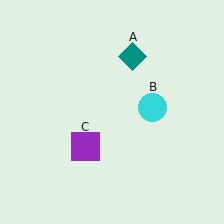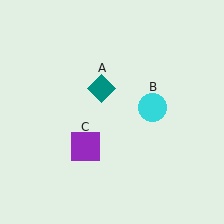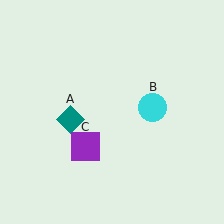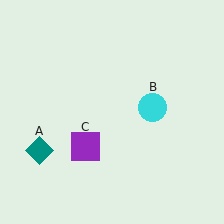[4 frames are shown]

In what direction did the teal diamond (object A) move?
The teal diamond (object A) moved down and to the left.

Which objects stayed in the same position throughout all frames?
Cyan circle (object B) and purple square (object C) remained stationary.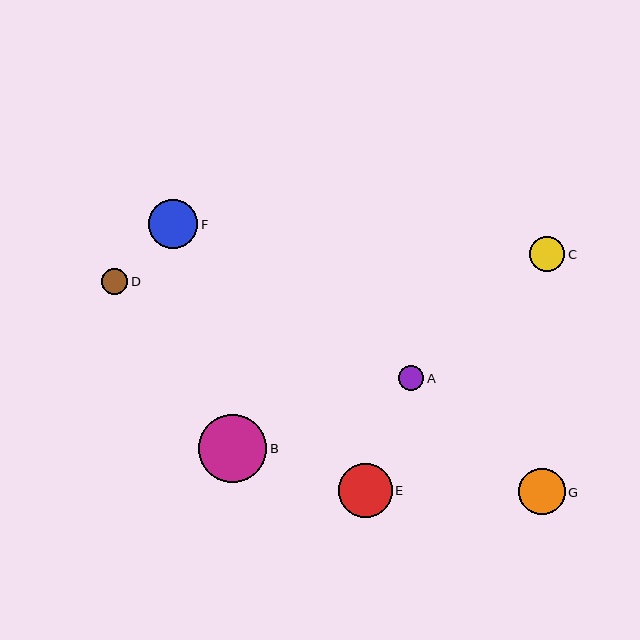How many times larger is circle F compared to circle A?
Circle F is approximately 2.0 times the size of circle A.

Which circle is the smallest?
Circle A is the smallest with a size of approximately 25 pixels.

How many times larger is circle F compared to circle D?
Circle F is approximately 1.9 times the size of circle D.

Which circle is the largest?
Circle B is the largest with a size of approximately 69 pixels.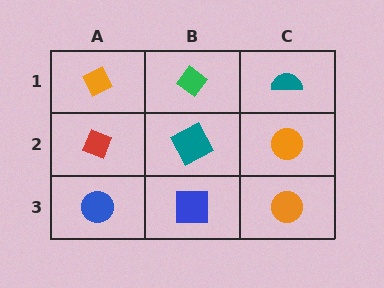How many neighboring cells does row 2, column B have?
4.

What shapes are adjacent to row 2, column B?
A green diamond (row 1, column B), a blue square (row 3, column B), a red diamond (row 2, column A), an orange circle (row 2, column C).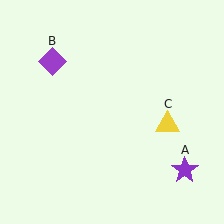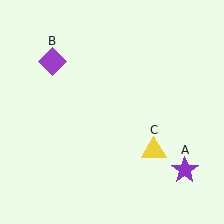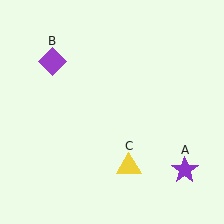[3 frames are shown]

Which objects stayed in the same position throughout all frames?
Purple star (object A) and purple diamond (object B) remained stationary.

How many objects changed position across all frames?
1 object changed position: yellow triangle (object C).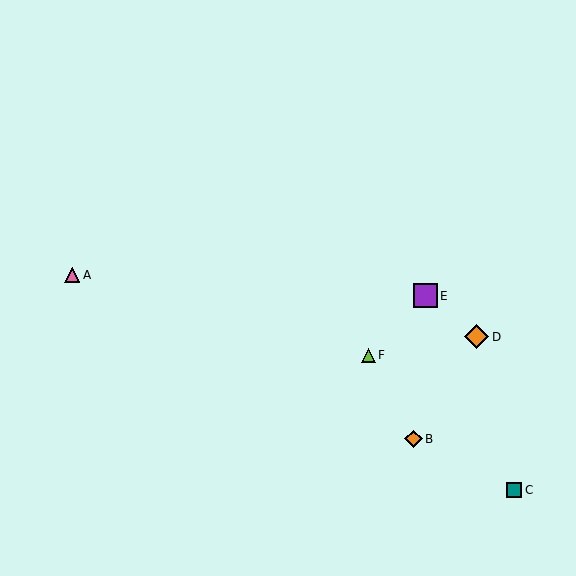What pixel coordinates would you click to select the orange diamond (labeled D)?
Click at (476, 337) to select the orange diamond D.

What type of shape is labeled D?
Shape D is an orange diamond.